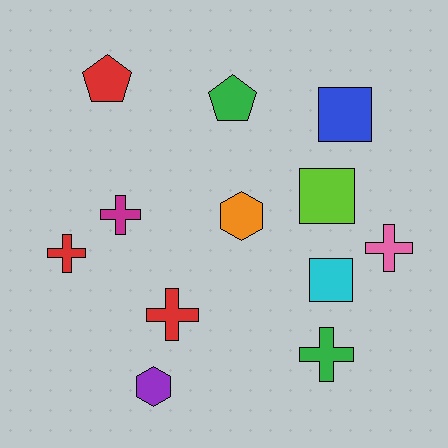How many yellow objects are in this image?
There are no yellow objects.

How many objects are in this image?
There are 12 objects.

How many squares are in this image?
There are 3 squares.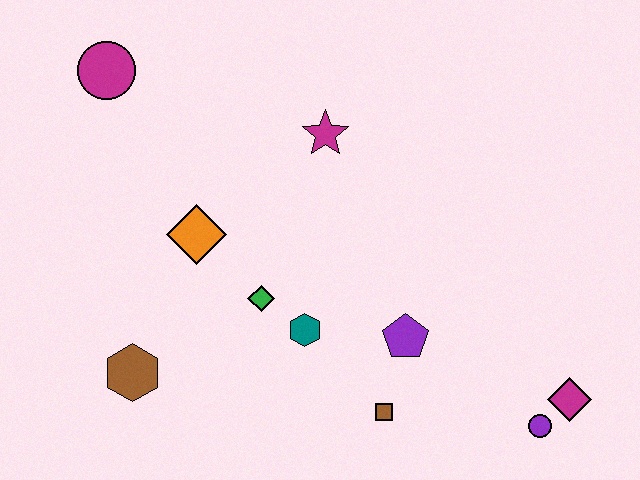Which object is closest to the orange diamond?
The green diamond is closest to the orange diamond.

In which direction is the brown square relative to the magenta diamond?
The brown square is to the left of the magenta diamond.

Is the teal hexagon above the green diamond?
No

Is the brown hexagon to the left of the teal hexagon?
Yes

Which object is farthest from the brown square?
The magenta circle is farthest from the brown square.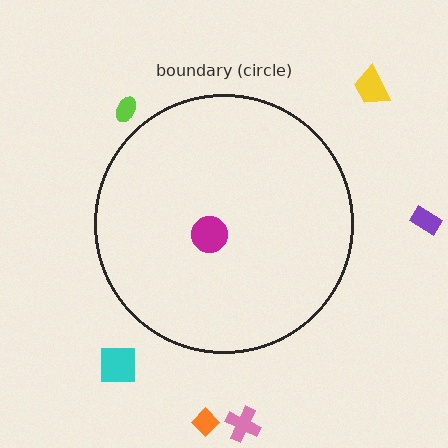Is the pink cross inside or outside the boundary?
Outside.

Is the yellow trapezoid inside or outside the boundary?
Outside.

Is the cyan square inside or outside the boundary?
Outside.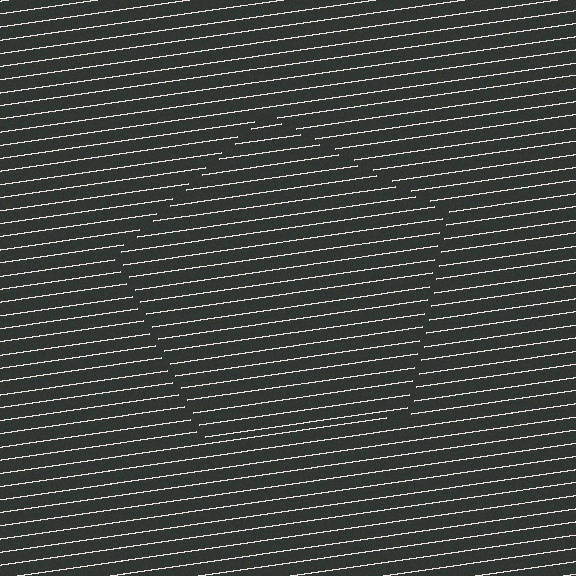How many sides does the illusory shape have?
5 sides — the line-ends trace a pentagon.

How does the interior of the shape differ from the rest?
The interior of the shape contains the same grating, shifted by half a period — the contour is defined by the phase discontinuity where line-ends from the inner and outer gratings abut.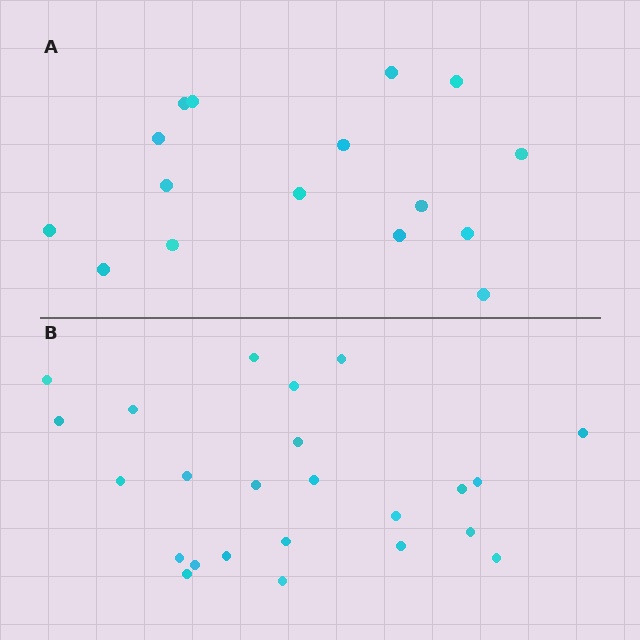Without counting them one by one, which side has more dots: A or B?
Region B (the bottom region) has more dots.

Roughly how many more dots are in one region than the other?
Region B has roughly 8 or so more dots than region A.